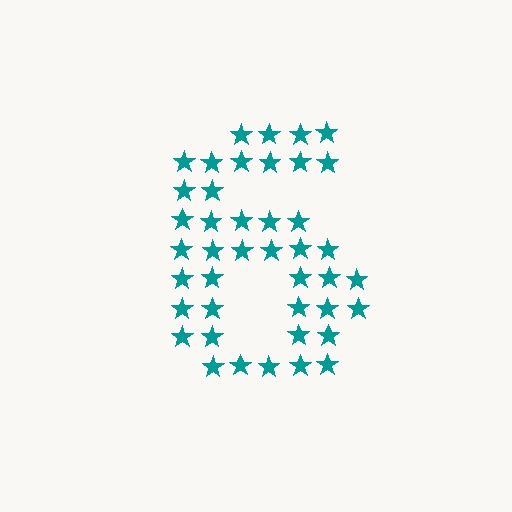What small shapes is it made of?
It is made of small stars.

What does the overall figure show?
The overall figure shows the digit 6.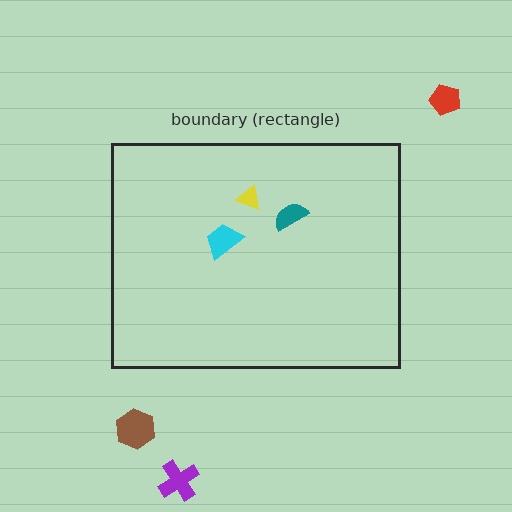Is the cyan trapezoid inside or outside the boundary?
Inside.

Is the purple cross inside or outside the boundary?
Outside.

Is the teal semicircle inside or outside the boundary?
Inside.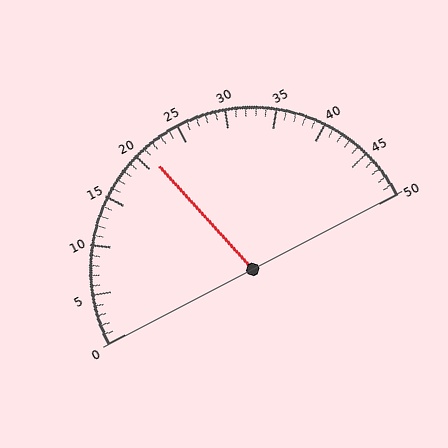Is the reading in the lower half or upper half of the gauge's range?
The reading is in the lower half of the range (0 to 50).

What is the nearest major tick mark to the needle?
The nearest major tick mark is 20.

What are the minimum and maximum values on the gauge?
The gauge ranges from 0 to 50.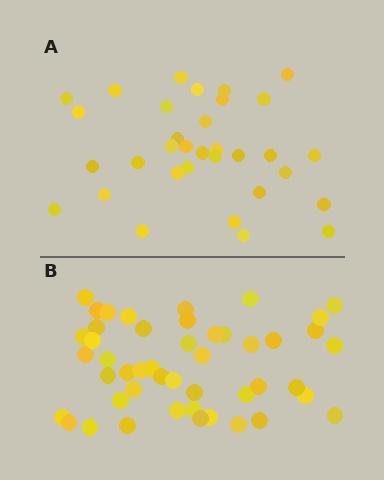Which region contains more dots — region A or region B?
Region B (the bottom region) has more dots.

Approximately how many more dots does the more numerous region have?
Region B has approximately 15 more dots than region A.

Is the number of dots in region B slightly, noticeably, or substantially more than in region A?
Region B has noticeably more, but not dramatically so. The ratio is roughly 1.4 to 1.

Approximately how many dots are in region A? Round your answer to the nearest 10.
About 30 dots. (The exact count is 33, which rounds to 30.)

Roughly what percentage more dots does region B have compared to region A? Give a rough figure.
About 40% more.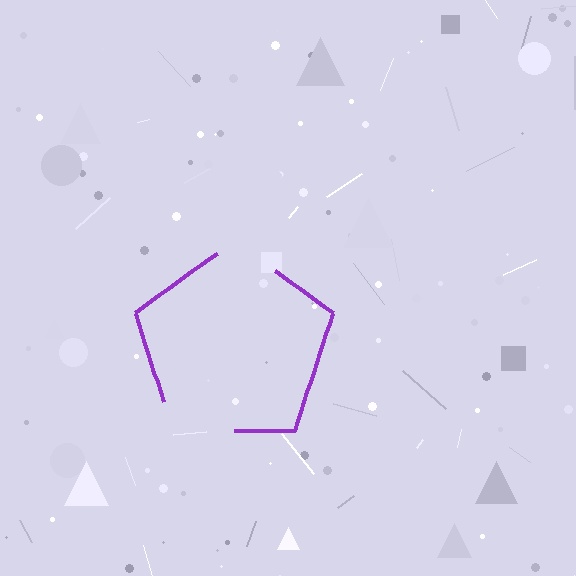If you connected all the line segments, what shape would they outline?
They would outline a pentagon.